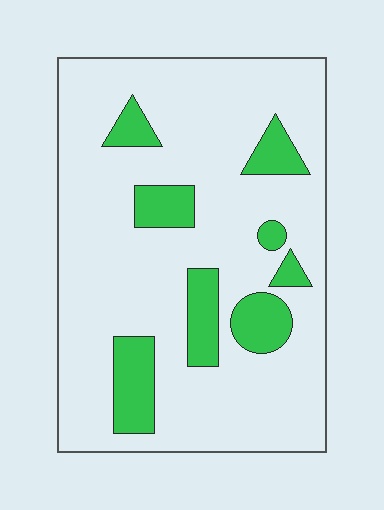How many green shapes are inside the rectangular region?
8.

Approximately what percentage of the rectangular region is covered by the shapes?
Approximately 15%.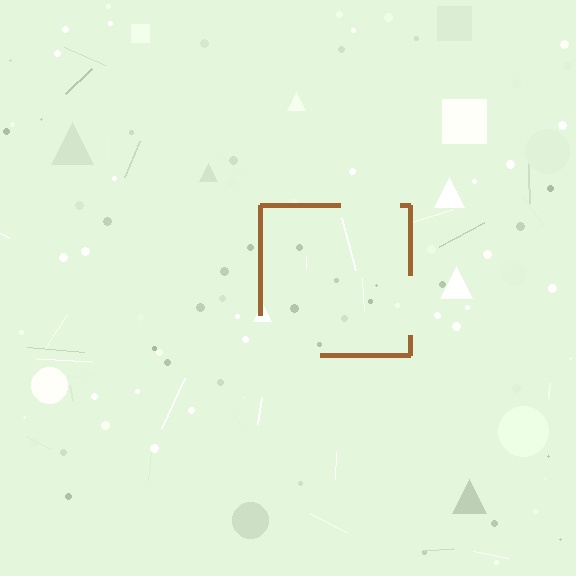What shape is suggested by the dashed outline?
The dashed outline suggests a square.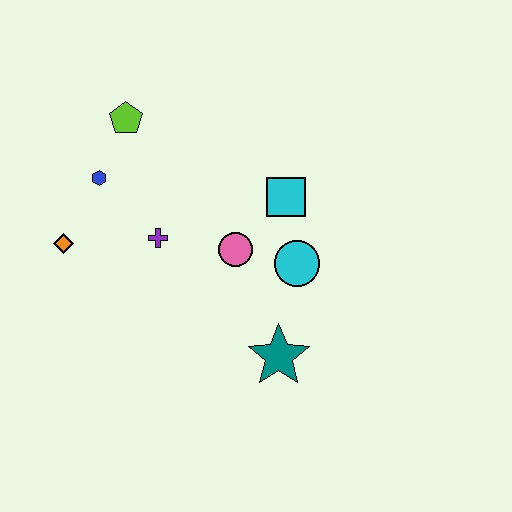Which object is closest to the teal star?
The cyan circle is closest to the teal star.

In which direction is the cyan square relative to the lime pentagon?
The cyan square is to the right of the lime pentagon.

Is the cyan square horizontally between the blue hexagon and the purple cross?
No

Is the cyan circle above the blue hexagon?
No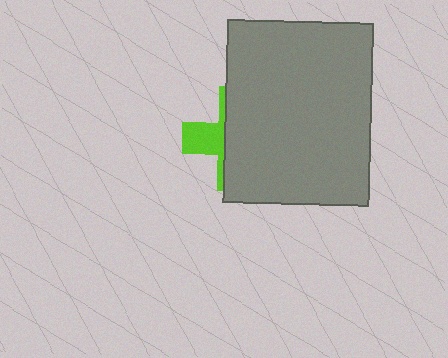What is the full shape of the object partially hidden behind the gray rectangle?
The partially hidden object is a lime cross.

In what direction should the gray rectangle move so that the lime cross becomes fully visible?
The gray rectangle should move right. That is the shortest direction to clear the overlap and leave the lime cross fully visible.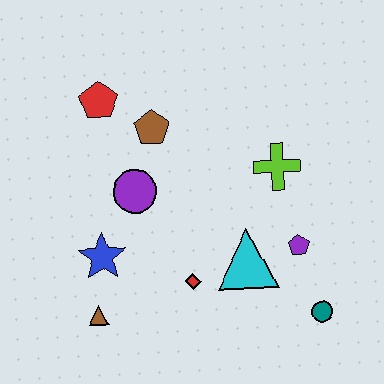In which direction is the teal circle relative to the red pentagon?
The teal circle is below the red pentagon.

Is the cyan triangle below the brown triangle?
No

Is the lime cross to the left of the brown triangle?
No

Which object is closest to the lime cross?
The purple pentagon is closest to the lime cross.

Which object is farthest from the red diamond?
The red pentagon is farthest from the red diamond.